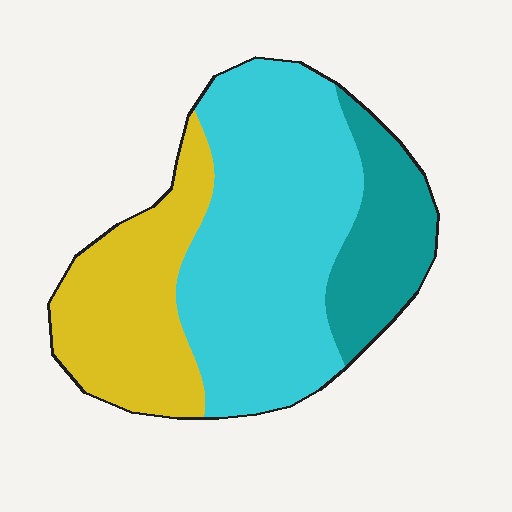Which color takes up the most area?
Cyan, at roughly 55%.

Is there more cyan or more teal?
Cyan.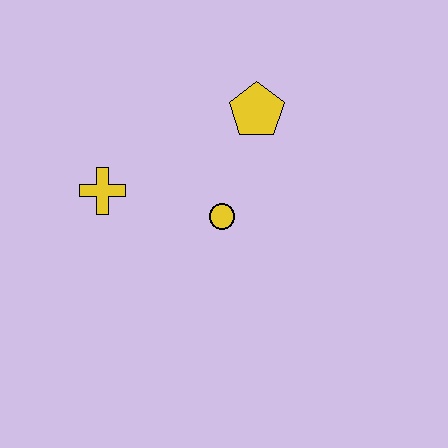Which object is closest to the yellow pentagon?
The yellow circle is closest to the yellow pentagon.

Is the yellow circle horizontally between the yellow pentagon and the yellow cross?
Yes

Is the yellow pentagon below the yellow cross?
No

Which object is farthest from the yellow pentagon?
The yellow cross is farthest from the yellow pentagon.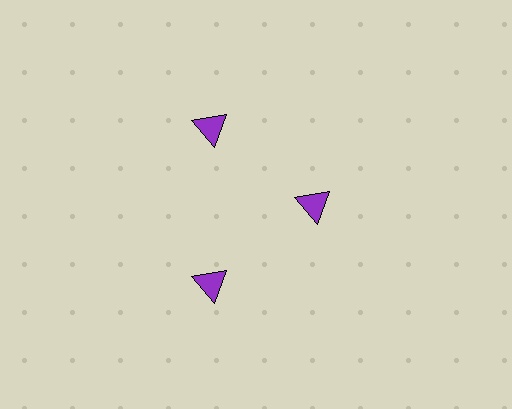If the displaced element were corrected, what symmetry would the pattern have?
It would have 3-fold rotational symmetry — the pattern would map onto itself every 120 degrees.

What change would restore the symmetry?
The symmetry would be restored by moving it outward, back onto the ring so that all 3 triangles sit at equal angles and equal distance from the center.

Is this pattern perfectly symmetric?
No. The 3 purple triangles are arranged in a ring, but one element near the 3 o'clock position is pulled inward toward the center, breaking the 3-fold rotational symmetry.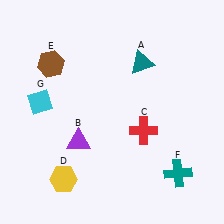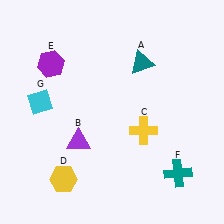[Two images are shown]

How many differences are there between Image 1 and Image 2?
There are 2 differences between the two images.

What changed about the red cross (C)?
In Image 1, C is red. In Image 2, it changed to yellow.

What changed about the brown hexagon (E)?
In Image 1, E is brown. In Image 2, it changed to purple.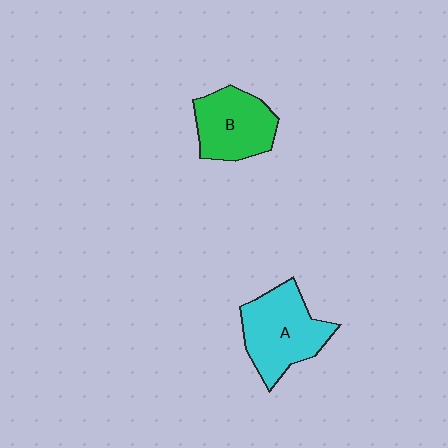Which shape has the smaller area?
Shape B (green).